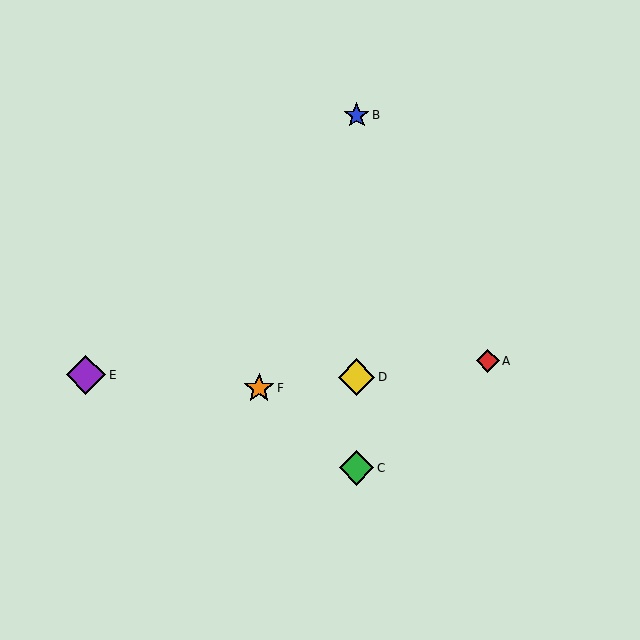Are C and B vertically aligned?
Yes, both are at x≈357.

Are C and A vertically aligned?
No, C is at x≈357 and A is at x≈488.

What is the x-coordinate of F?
Object F is at x≈259.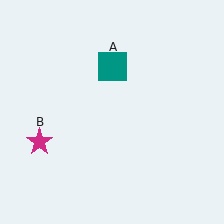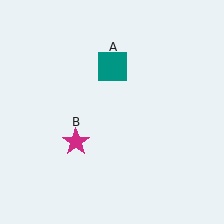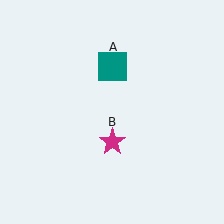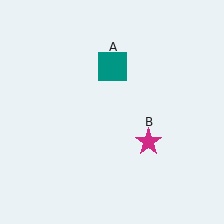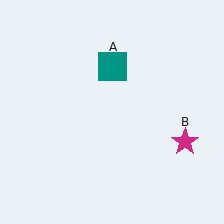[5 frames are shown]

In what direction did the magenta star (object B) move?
The magenta star (object B) moved right.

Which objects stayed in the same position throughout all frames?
Teal square (object A) remained stationary.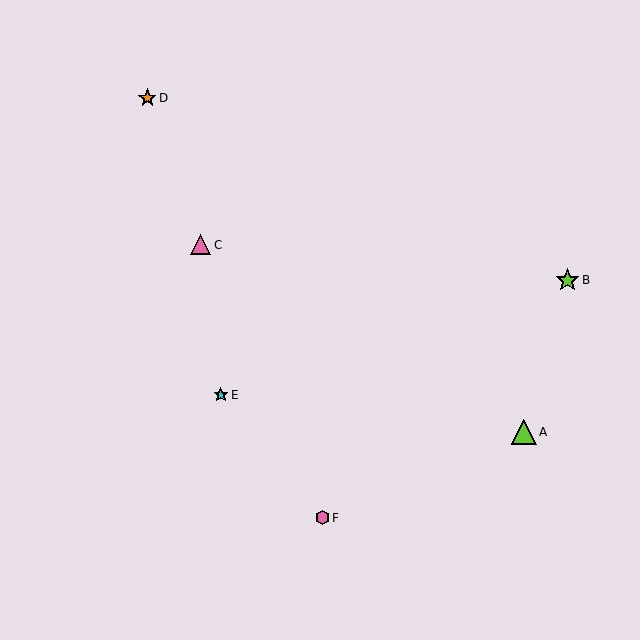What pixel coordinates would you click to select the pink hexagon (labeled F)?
Click at (322, 518) to select the pink hexagon F.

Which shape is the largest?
The lime triangle (labeled A) is the largest.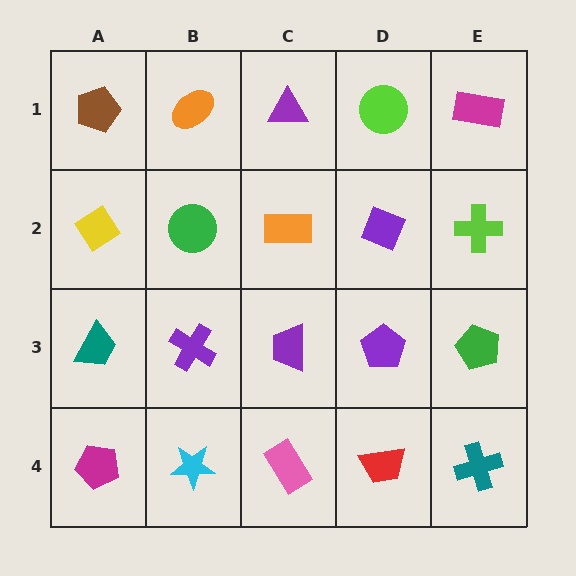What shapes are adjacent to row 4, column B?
A purple cross (row 3, column B), a magenta pentagon (row 4, column A), a pink rectangle (row 4, column C).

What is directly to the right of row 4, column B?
A pink rectangle.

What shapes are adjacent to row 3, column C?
An orange rectangle (row 2, column C), a pink rectangle (row 4, column C), a purple cross (row 3, column B), a purple pentagon (row 3, column D).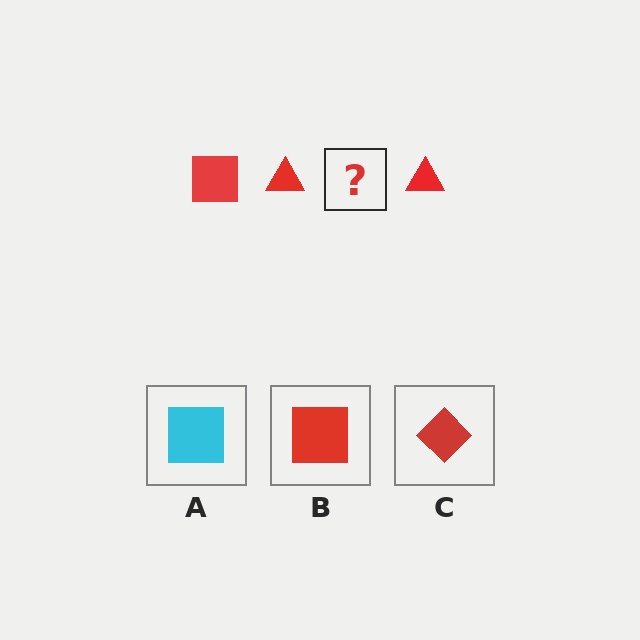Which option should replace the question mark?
Option B.